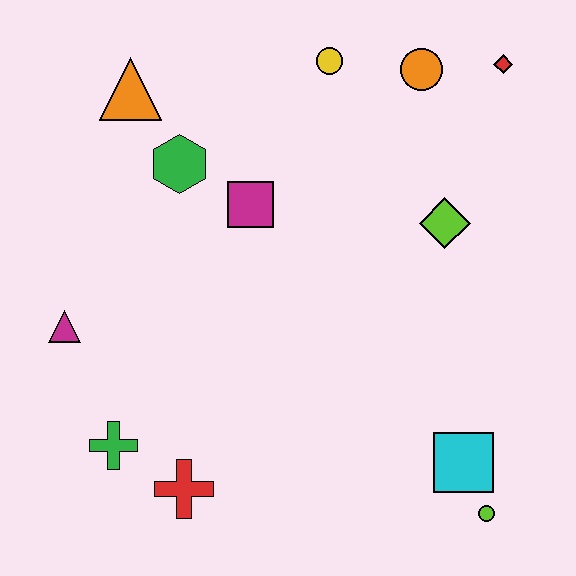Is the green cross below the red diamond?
Yes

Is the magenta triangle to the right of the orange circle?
No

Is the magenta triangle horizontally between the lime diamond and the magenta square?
No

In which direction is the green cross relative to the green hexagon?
The green cross is below the green hexagon.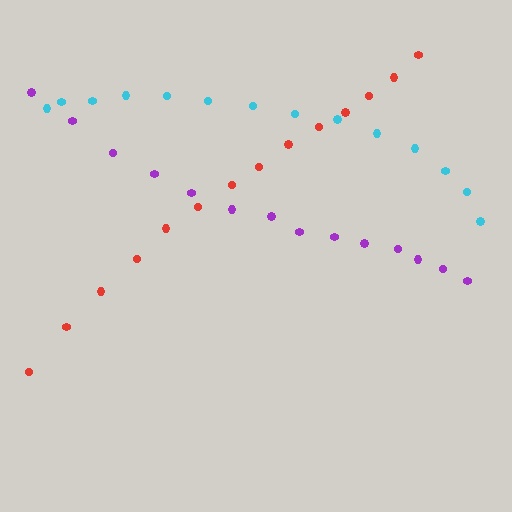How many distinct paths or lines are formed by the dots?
There are 3 distinct paths.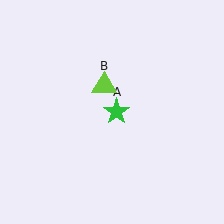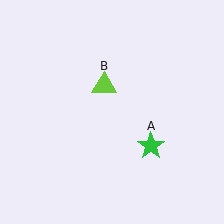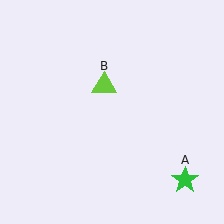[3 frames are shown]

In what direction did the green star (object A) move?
The green star (object A) moved down and to the right.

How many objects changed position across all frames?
1 object changed position: green star (object A).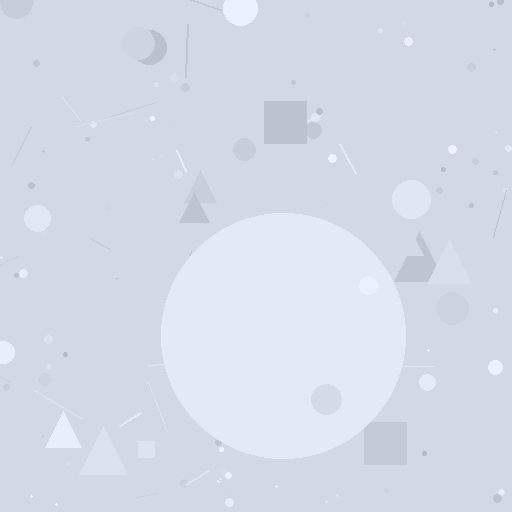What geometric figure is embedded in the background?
A circle is embedded in the background.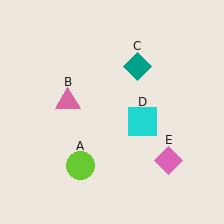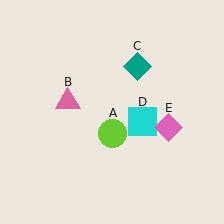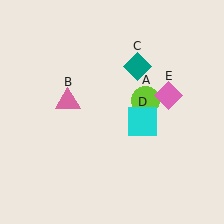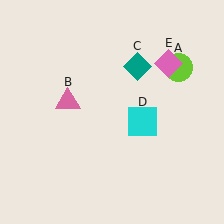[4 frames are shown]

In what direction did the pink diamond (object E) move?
The pink diamond (object E) moved up.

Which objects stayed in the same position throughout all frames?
Pink triangle (object B) and teal diamond (object C) and cyan square (object D) remained stationary.